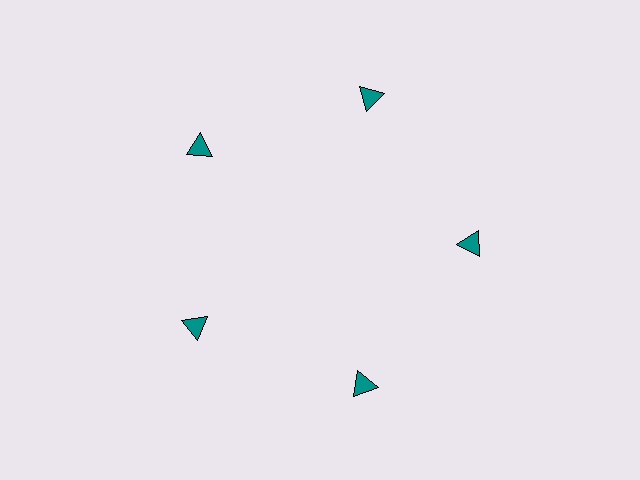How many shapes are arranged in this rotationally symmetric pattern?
There are 5 shapes, arranged in 5 groups of 1.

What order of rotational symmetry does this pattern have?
This pattern has 5-fold rotational symmetry.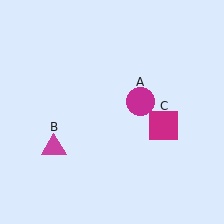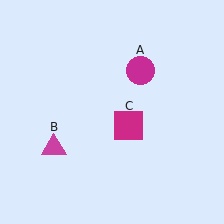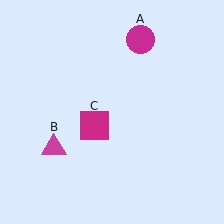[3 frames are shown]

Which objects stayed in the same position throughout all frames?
Magenta triangle (object B) remained stationary.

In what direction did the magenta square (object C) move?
The magenta square (object C) moved left.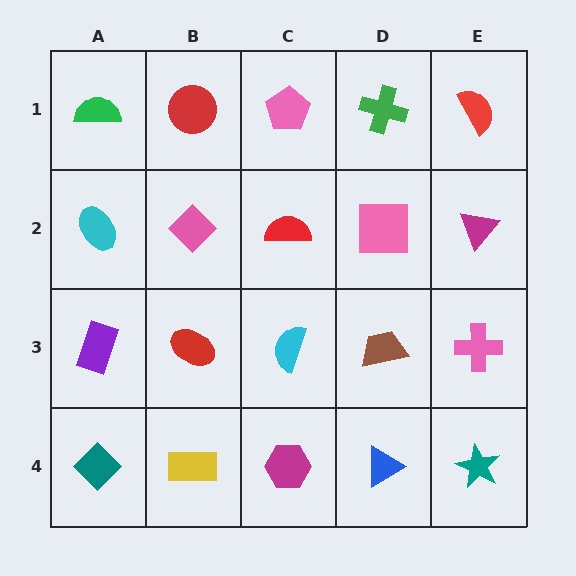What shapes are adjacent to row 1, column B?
A pink diamond (row 2, column B), a green semicircle (row 1, column A), a pink pentagon (row 1, column C).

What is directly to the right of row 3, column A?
A red ellipse.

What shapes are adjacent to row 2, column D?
A green cross (row 1, column D), a brown trapezoid (row 3, column D), a red semicircle (row 2, column C), a magenta triangle (row 2, column E).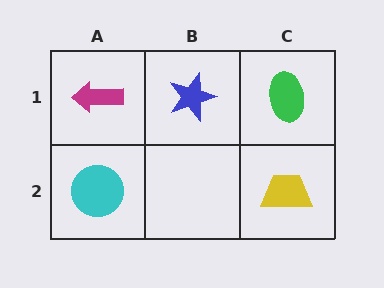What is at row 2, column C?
A yellow trapezoid.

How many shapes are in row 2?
2 shapes.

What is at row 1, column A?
A magenta arrow.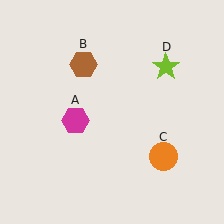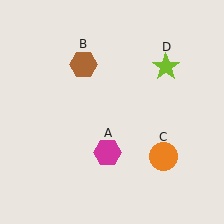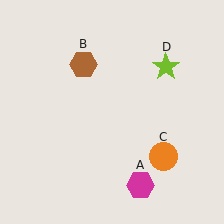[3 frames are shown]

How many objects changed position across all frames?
1 object changed position: magenta hexagon (object A).